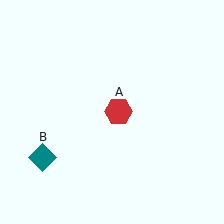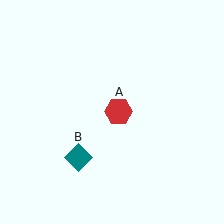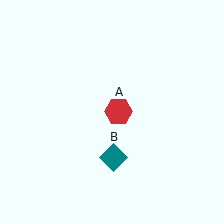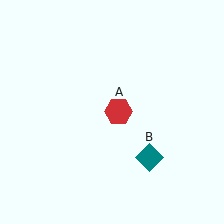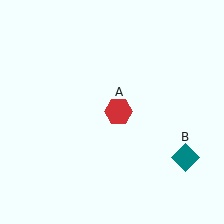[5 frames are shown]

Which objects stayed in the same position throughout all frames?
Red hexagon (object A) remained stationary.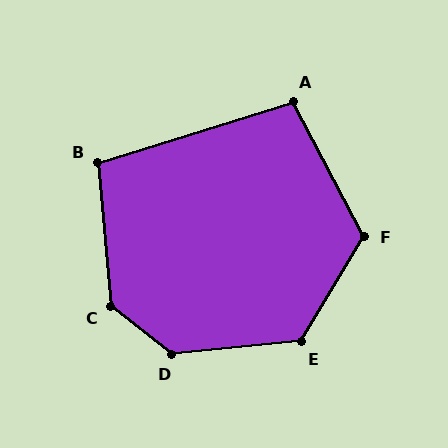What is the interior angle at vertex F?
Approximately 122 degrees (obtuse).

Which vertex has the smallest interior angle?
A, at approximately 100 degrees.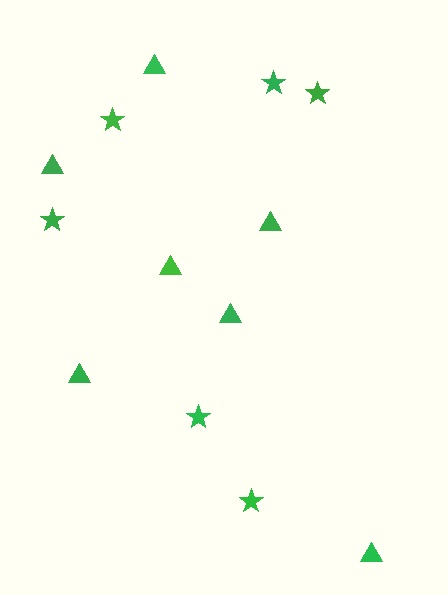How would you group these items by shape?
There are 2 groups: one group of stars (6) and one group of triangles (7).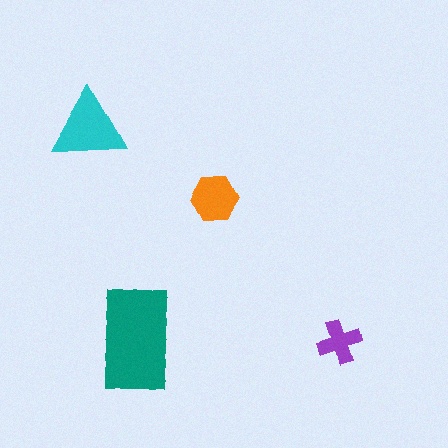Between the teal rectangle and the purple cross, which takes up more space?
The teal rectangle.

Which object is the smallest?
The purple cross.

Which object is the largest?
The teal rectangle.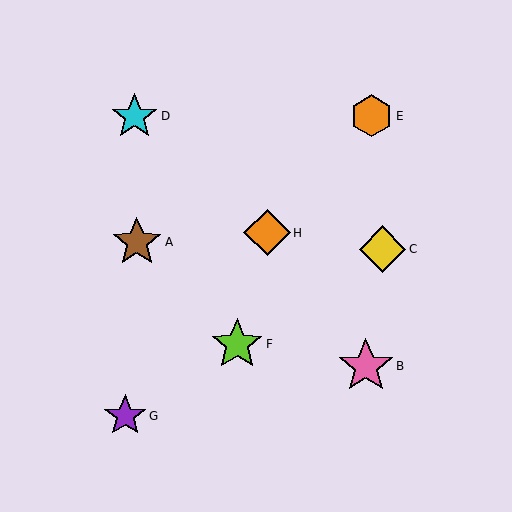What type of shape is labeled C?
Shape C is a yellow diamond.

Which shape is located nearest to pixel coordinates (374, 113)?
The orange hexagon (labeled E) at (372, 116) is nearest to that location.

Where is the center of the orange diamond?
The center of the orange diamond is at (267, 233).